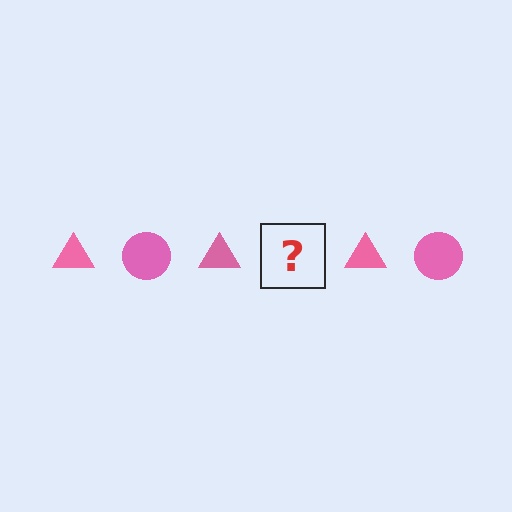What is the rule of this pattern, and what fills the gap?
The rule is that the pattern cycles through triangle, circle shapes in pink. The gap should be filled with a pink circle.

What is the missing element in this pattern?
The missing element is a pink circle.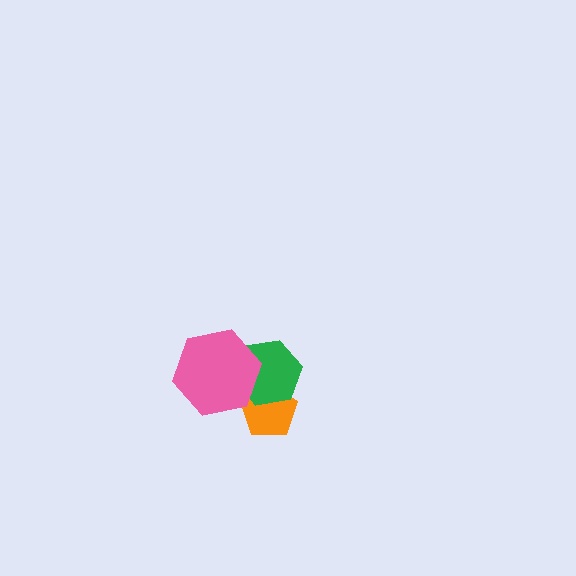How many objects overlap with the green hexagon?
2 objects overlap with the green hexagon.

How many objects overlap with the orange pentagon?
2 objects overlap with the orange pentagon.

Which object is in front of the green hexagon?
The pink hexagon is in front of the green hexagon.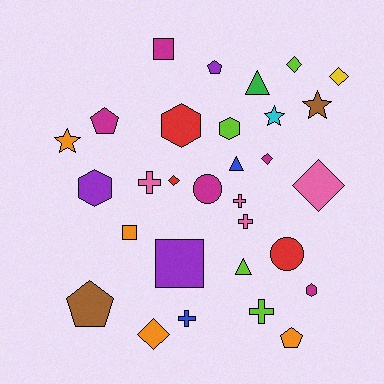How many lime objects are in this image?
There are 4 lime objects.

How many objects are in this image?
There are 30 objects.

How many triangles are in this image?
There are 3 triangles.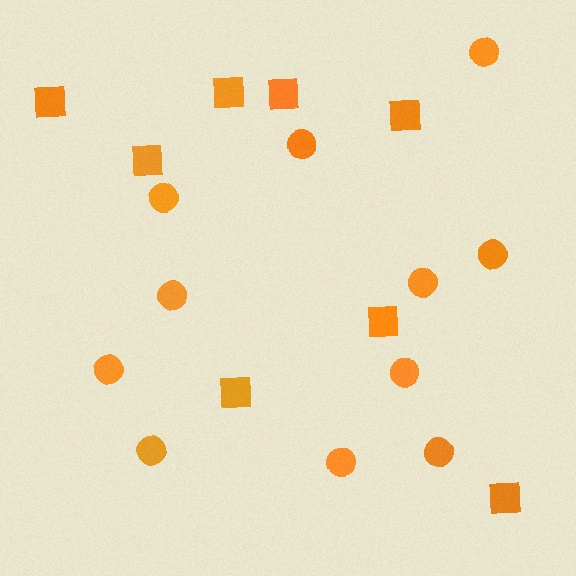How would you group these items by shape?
There are 2 groups: one group of circles (11) and one group of squares (8).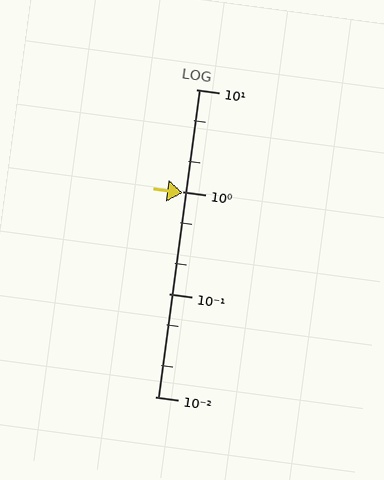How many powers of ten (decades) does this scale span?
The scale spans 3 decades, from 0.01 to 10.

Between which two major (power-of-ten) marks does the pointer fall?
The pointer is between 0.1 and 1.